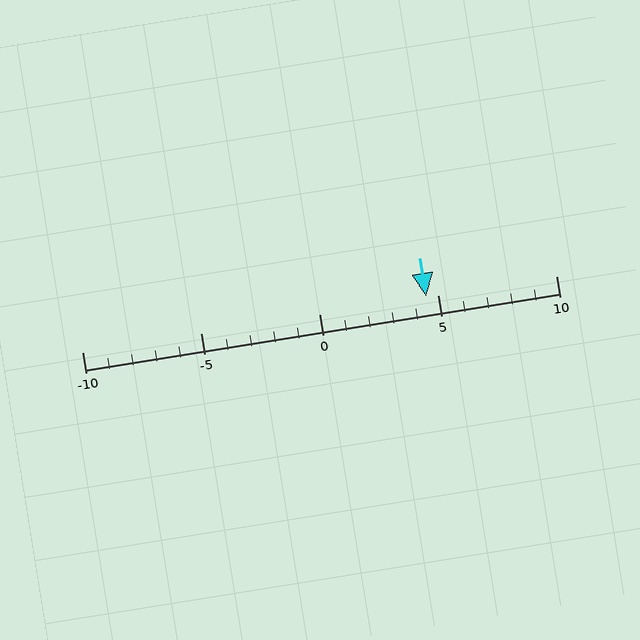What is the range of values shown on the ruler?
The ruler shows values from -10 to 10.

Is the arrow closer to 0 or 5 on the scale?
The arrow is closer to 5.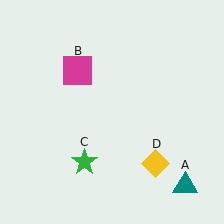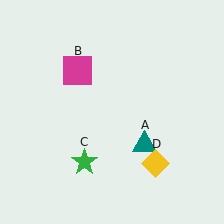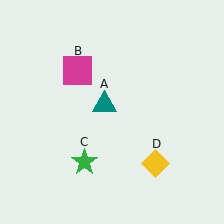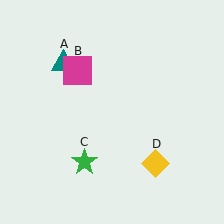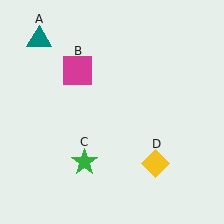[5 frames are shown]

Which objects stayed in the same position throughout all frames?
Magenta square (object B) and green star (object C) and yellow diamond (object D) remained stationary.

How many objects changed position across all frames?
1 object changed position: teal triangle (object A).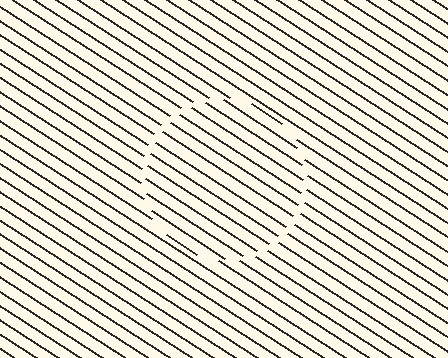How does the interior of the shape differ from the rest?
The interior of the shape contains the same grating, shifted by half a period — the contour is defined by the phase discontinuity where line-ends from the inner and outer gratings abut.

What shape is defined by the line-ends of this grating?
An illusory circle. The interior of the shape contains the same grating, shifted by half a period — the contour is defined by the phase discontinuity where line-ends from the inner and outer gratings abut.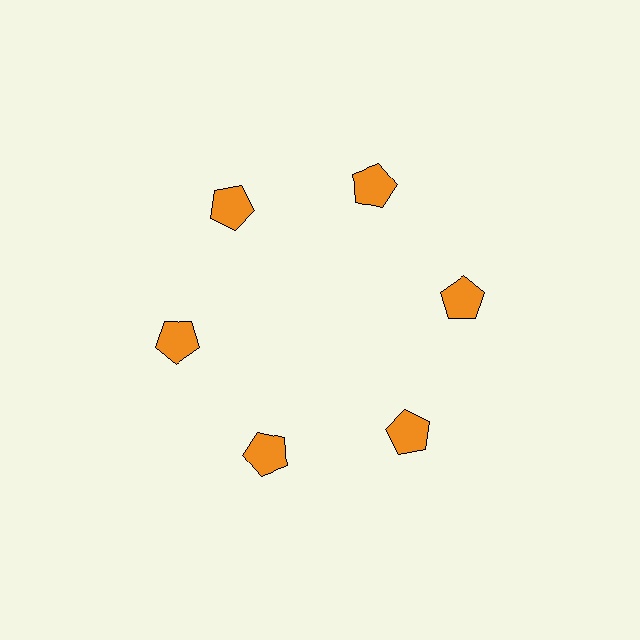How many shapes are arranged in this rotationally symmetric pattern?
There are 6 shapes, arranged in 6 groups of 1.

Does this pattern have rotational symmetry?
Yes, this pattern has 6-fold rotational symmetry. It looks the same after rotating 60 degrees around the center.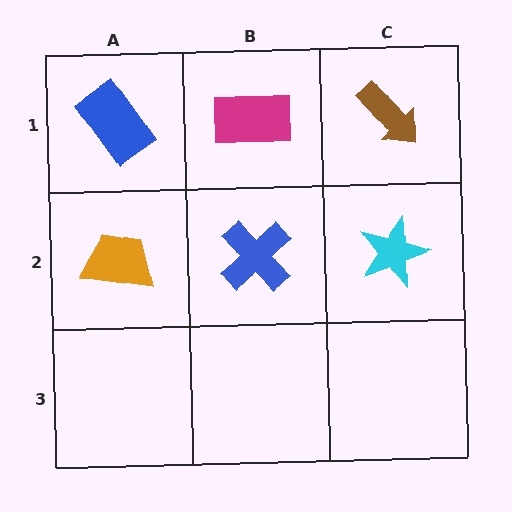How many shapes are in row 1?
3 shapes.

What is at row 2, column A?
An orange trapezoid.